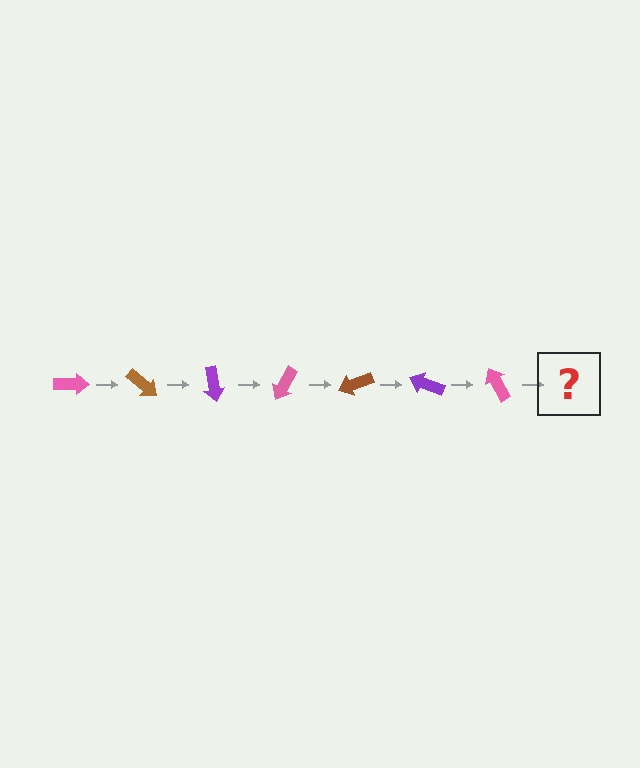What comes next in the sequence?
The next element should be a brown arrow, rotated 280 degrees from the start.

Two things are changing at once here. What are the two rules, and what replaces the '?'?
The two rules are that it rotates 40 degrees each step and the color cycles through pink, brown, and purple. The '?' should be a brown arrow, rotated 280 degrees from the start.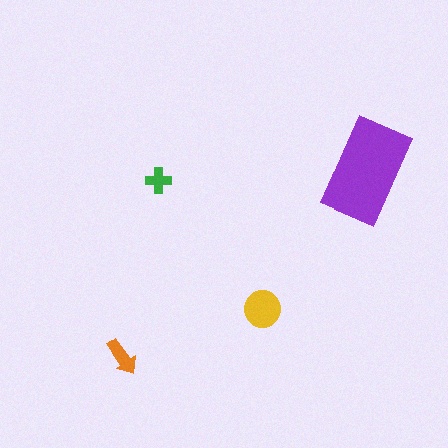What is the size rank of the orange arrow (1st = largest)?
3rd.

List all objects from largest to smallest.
The purple rectangle, the yellow circle, the orange arrow, the green cross.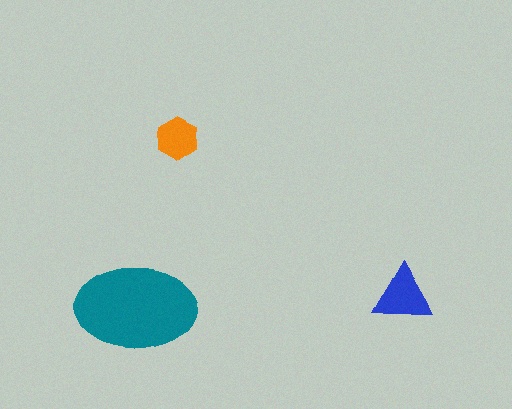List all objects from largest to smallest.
The teal ellipse, the blue triangle, the orange hexagon.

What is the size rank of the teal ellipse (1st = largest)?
1st.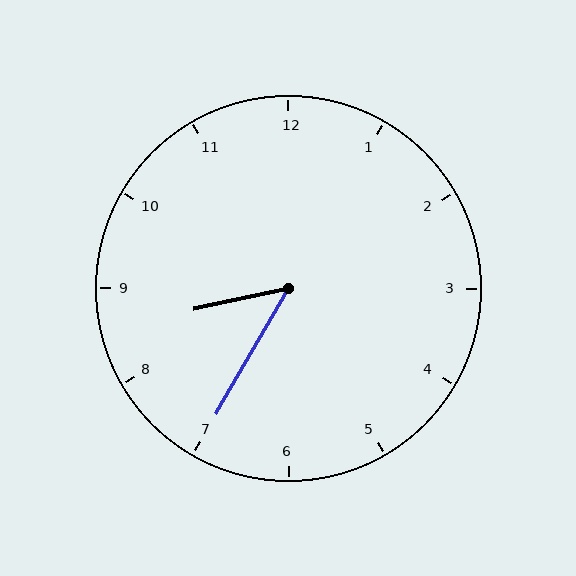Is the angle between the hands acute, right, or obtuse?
It is acute.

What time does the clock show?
8:35.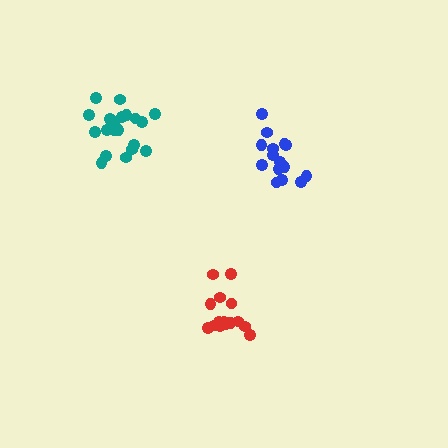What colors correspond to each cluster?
The clusters are colored: teal, red, blue.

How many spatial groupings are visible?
There are 3 spatial groupings.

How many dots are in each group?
Group 1: 20 dots, Group 2: 15 dots, Group 3: 15 dots (50 total).